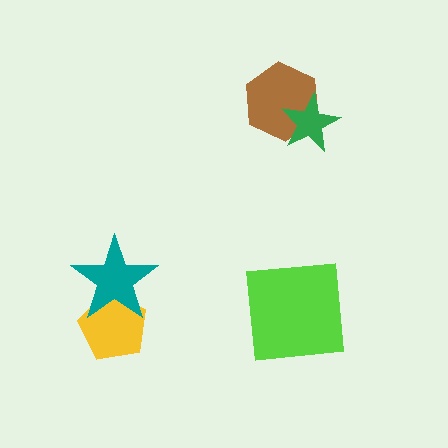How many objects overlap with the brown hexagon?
1 object overlaps with the brown hexagon.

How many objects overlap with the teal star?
1 object overlaps with the teal star.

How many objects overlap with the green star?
1 object overlaps with the green star.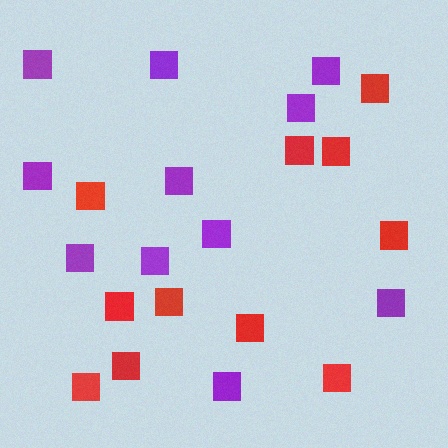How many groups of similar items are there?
There are 2 groups: one group of purple squares (11) and one group of red squares (11).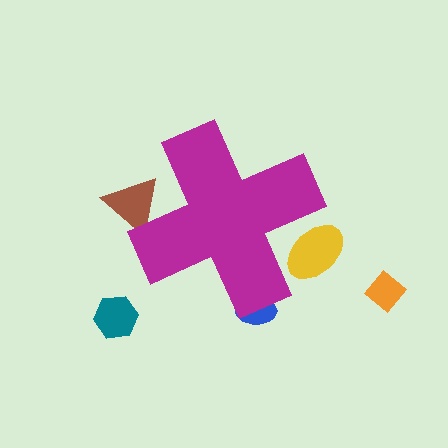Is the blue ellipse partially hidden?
Yes, the blue ellipse is partially hidden behind the magenta cross.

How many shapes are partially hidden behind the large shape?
3 shapes are partially hidden.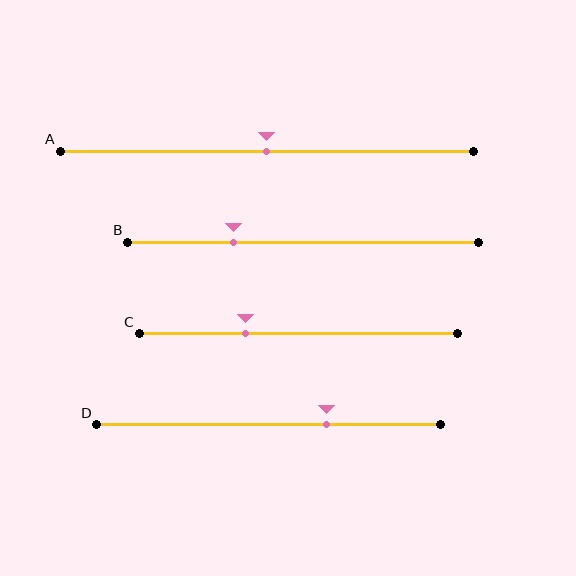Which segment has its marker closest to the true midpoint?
Segment A has its marker closest to the true midpoint.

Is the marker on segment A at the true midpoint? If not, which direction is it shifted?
Yes, the marker on segment A is at the true midpoint.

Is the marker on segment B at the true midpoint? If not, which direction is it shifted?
No, the marker on segment B is shifted to the left by about 20% of the segment length.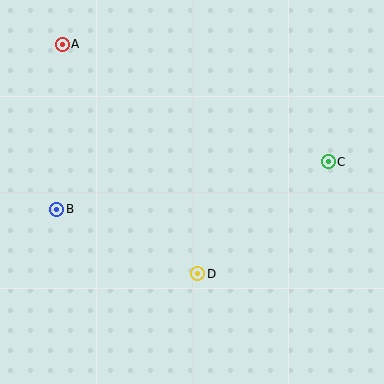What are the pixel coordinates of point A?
Point A is at (62, 44).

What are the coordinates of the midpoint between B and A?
The midpoint between B and A is at (60, 127).